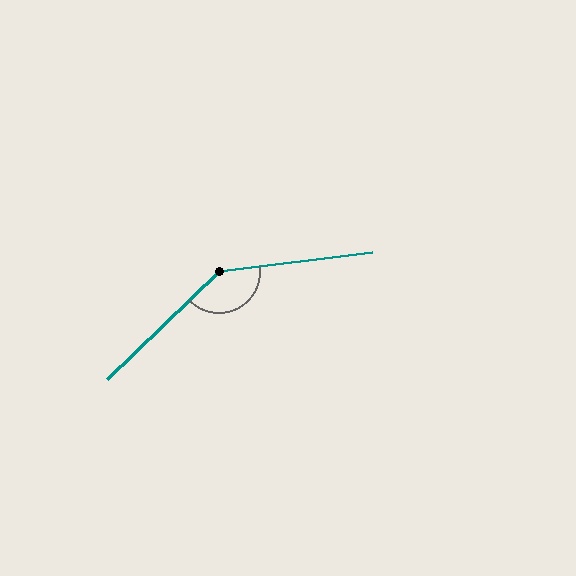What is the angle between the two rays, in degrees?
Approximately 143 degrees.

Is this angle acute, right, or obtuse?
It is obtuse.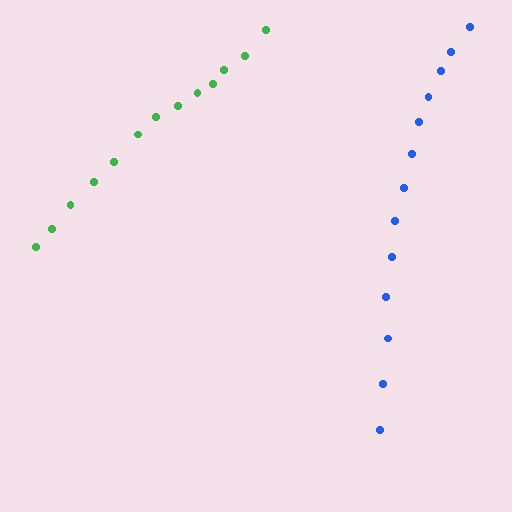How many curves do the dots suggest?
There are 2 distinct paths.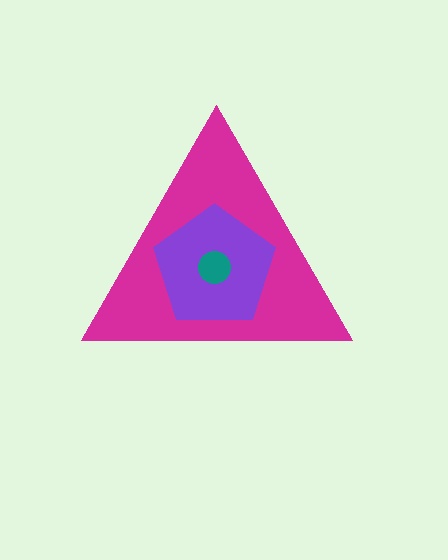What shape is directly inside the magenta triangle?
The purple pentagon.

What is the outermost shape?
The magenta triangle.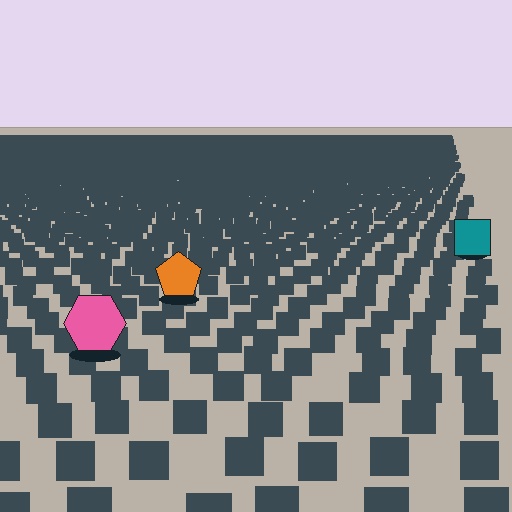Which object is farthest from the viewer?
The teal square is farthest from the viewer. It appears smaller and the ground texture around it is denser.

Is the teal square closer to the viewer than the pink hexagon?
No. The pink hexagon is closer — you can tell from the texture gradient: the ground texture is coarser near it.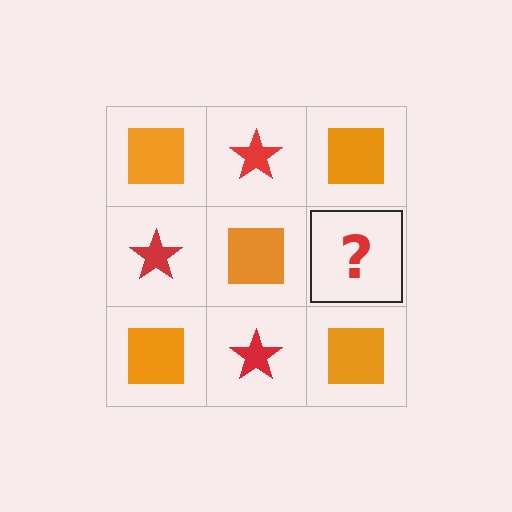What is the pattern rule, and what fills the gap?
The rule is that it alternates orange square and red star in a checkerboard pattern. The gap should be filled with a red star.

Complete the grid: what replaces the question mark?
The question mark should be replaced with a red star.